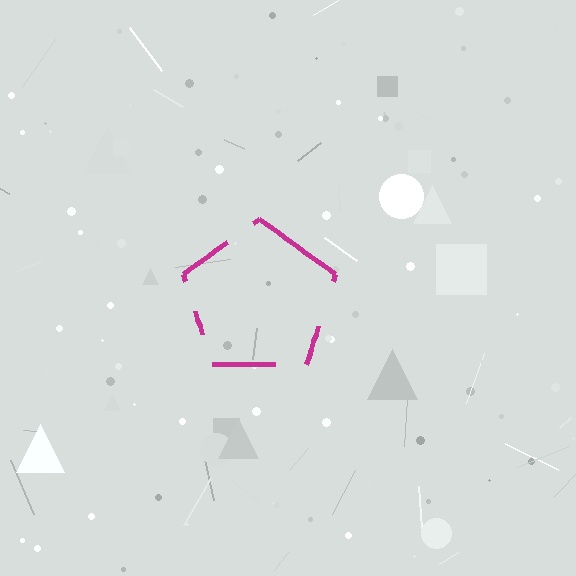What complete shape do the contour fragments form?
The contour fragments form a pentagon.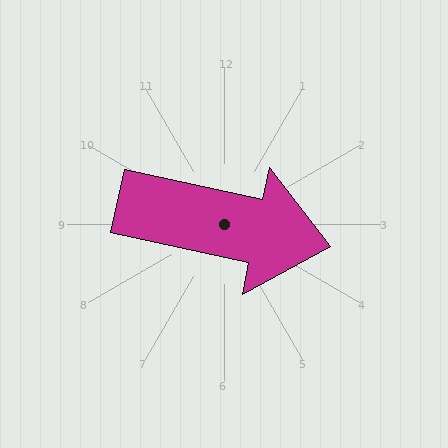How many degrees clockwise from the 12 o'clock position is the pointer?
Approximately 102 degrees.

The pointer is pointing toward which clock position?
Roughly 3 o'clock.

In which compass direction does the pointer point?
East.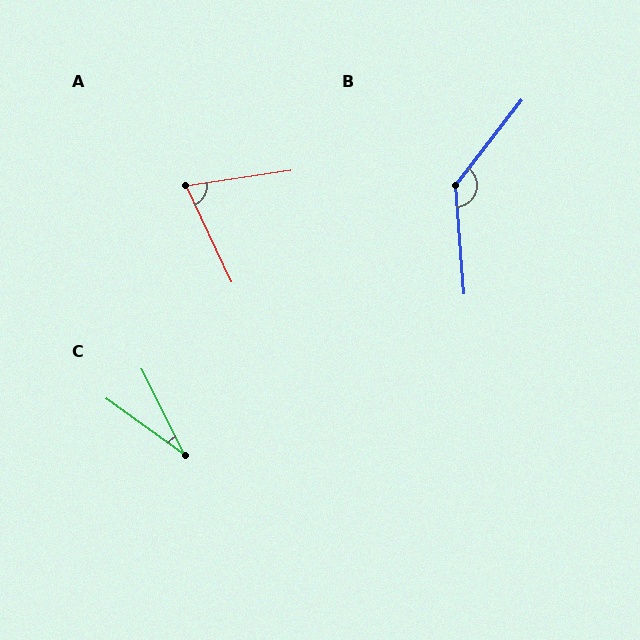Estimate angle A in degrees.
Approximately 73 degrees.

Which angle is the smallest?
C, at approximately 28 degrees.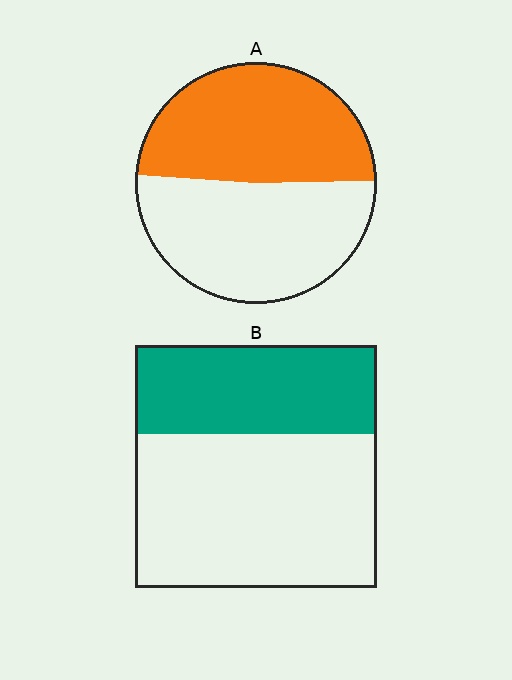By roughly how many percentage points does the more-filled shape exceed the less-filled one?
By roughly 10 percentage points (A over B).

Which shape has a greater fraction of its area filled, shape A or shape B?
Shape A.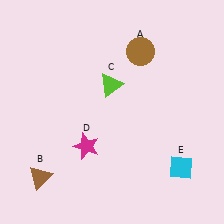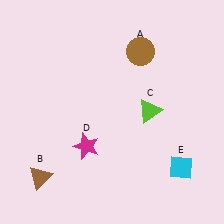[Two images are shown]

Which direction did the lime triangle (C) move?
The lime triangle (C) moved right.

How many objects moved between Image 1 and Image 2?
1 object moved between the two images.